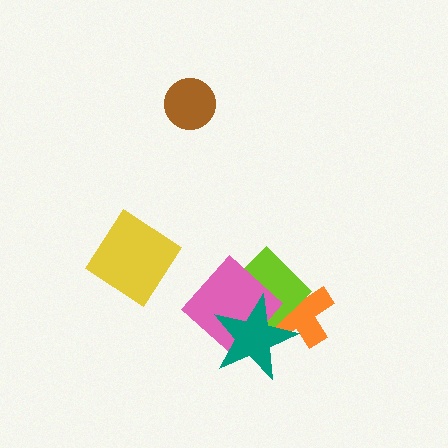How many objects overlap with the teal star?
3 objects overlap with the teal star.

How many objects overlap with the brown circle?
0 objects overlap with the brown circle.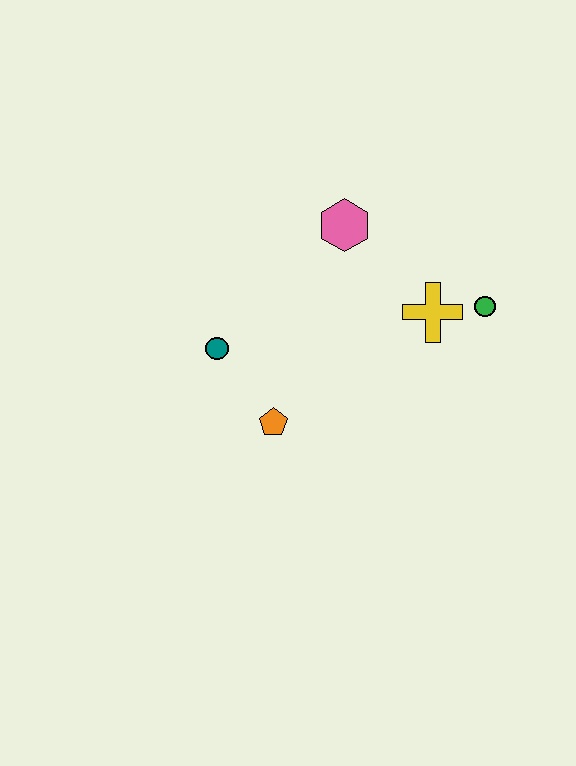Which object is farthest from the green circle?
The teal circle is farthest from the green circle.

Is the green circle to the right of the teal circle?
Yes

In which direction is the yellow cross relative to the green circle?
The yellow cross is to the left of the green circle.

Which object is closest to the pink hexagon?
The yellow cross is closest to the pink hexagon.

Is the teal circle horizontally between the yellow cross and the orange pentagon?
No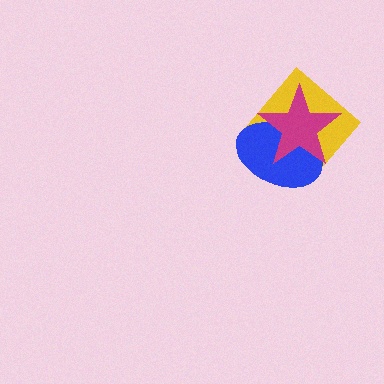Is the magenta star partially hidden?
No, no other shape covers it.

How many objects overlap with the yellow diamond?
2 objects overlap with the yellow diamond.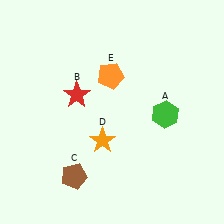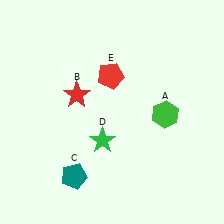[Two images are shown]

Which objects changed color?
C changed from brown to teal. D changed from orange to green. E changed from orange to red.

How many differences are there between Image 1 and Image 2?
There are 3 differences between the two images.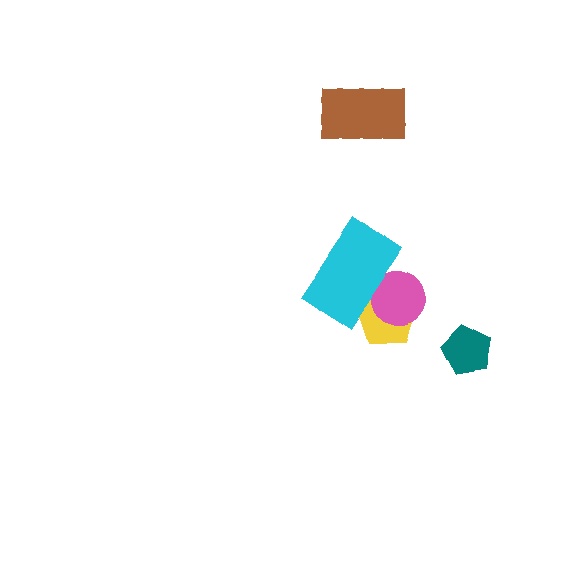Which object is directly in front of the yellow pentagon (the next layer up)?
The pink circle is directly in front of the yellow pentagon.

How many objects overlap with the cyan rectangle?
2 objects overlap with the cyan rectangle.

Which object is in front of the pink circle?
The cyan rectangle is in front of the pink circle.